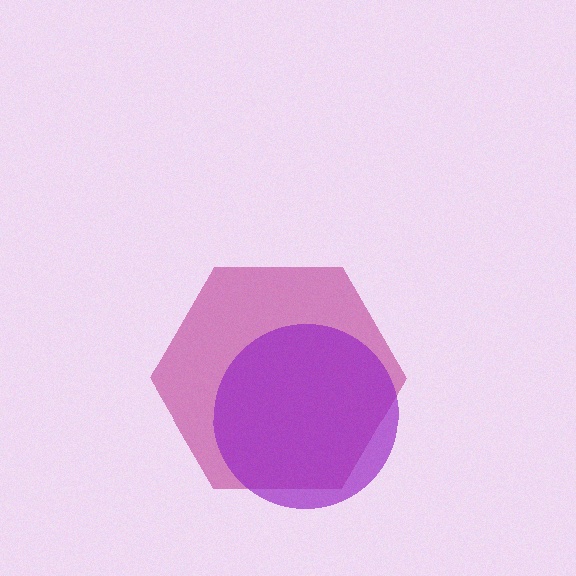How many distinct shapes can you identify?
There are 2 distinct shapes: a magenta hexagon, a purple circle.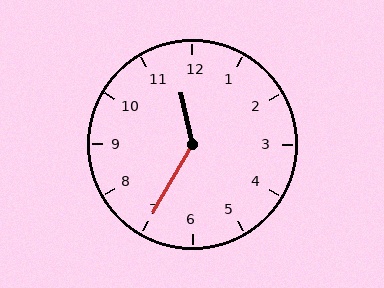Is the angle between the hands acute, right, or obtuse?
It is obtuse.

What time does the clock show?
11:35.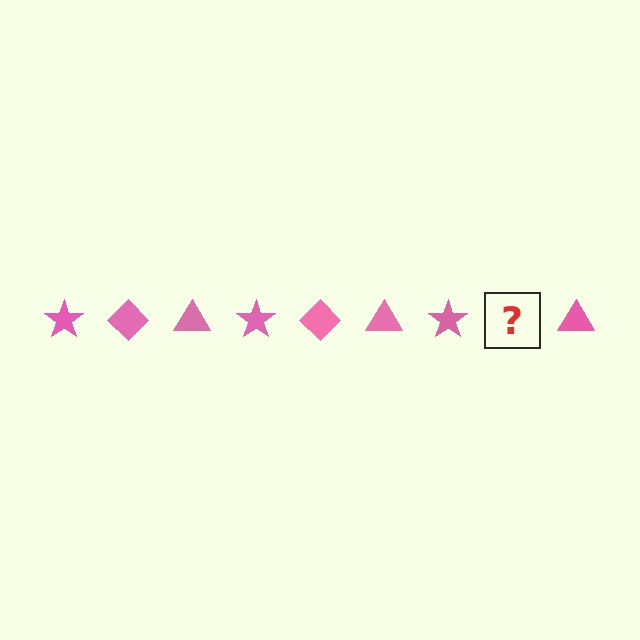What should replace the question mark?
The question mark should be replaced with a pink diamond.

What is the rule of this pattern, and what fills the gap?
The rule is that the pattern cycles through star, diamond, triangle shapes in pink. The gap should be filled with a pink diamond.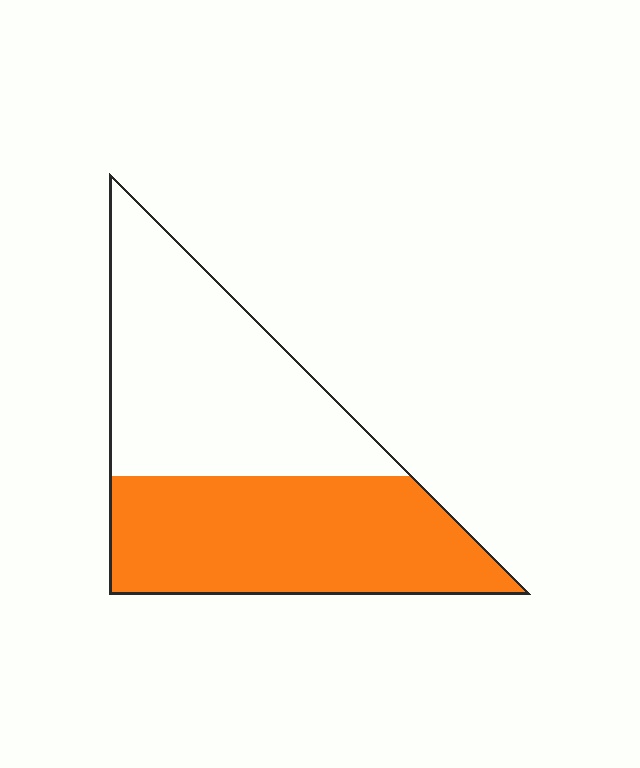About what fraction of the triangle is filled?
About one half (1/2).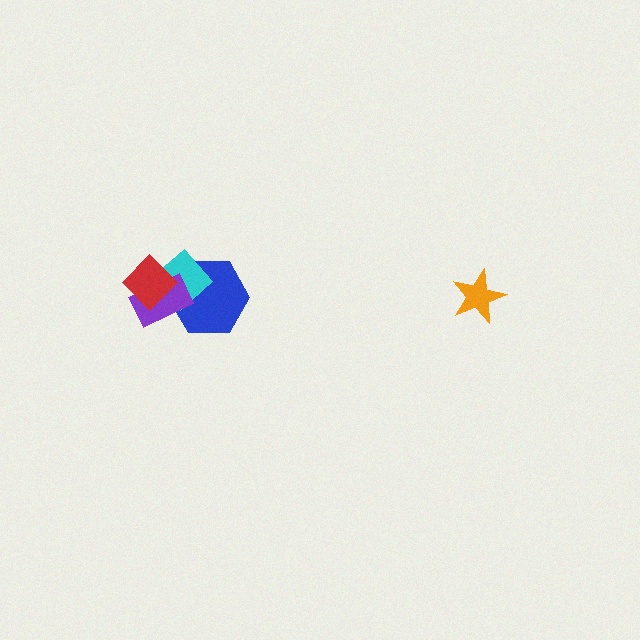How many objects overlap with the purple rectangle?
3 objects overlap with the purple rectangle.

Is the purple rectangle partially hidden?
Yes, it is partially covered by another shape.